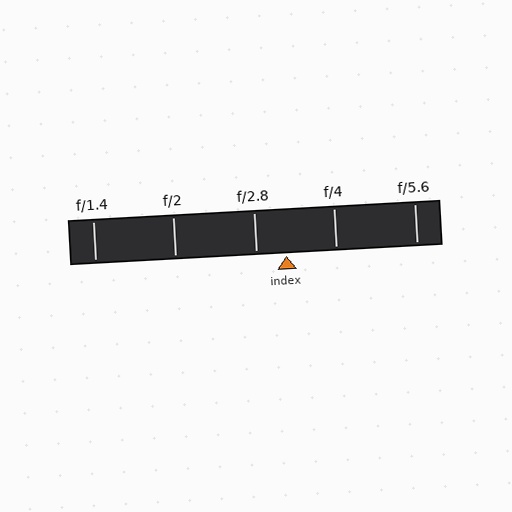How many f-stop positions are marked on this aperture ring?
There are 5 f-stop positions marked.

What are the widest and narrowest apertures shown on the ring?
The widest aperture shown is f/1.4 and the narrowest is f/5.6.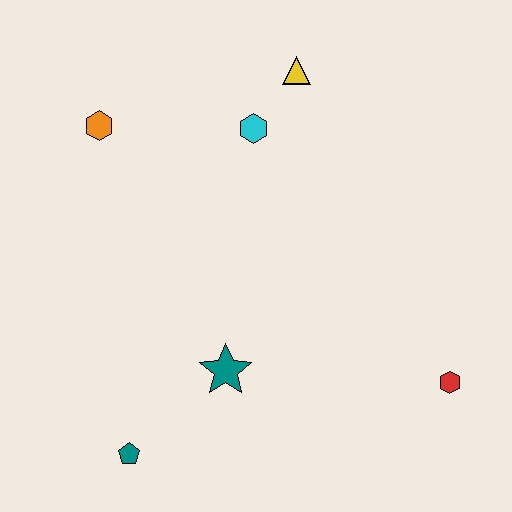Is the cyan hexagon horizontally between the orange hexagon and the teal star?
No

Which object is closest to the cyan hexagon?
The yellow triangle is closest to the cyan hexagon.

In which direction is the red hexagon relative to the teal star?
The red hexagon is to the right of the teal star.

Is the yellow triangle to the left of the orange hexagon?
No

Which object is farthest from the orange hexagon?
The red hexagon is farthest from the orange hexagon.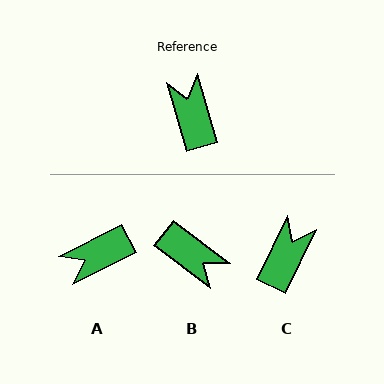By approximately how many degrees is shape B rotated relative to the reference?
Approximately 144 degrees clockwise.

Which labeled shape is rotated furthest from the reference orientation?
B, about 144 degrees away.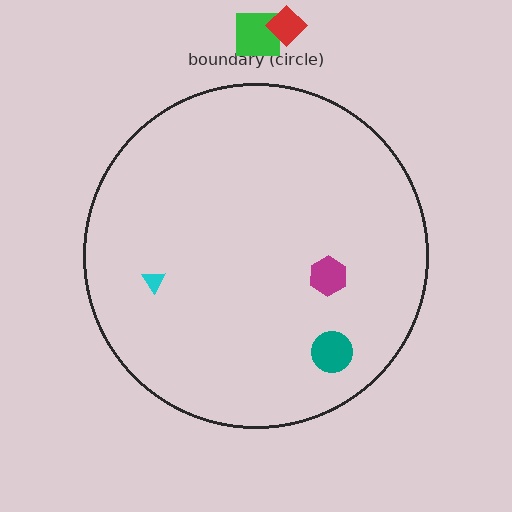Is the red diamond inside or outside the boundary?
Outside.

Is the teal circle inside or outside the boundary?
Inside.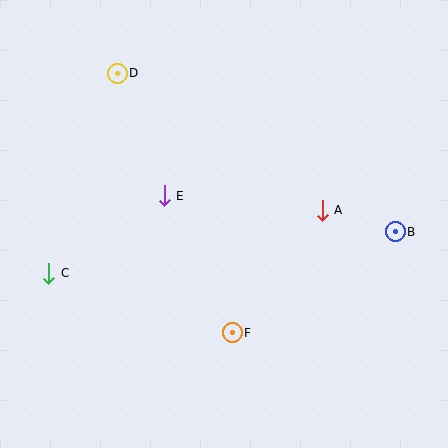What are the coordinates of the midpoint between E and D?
The midpoint between E and D is at (141, 135).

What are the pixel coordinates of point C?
Point C is at (49, 273).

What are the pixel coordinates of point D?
Point D is at (117, 73).